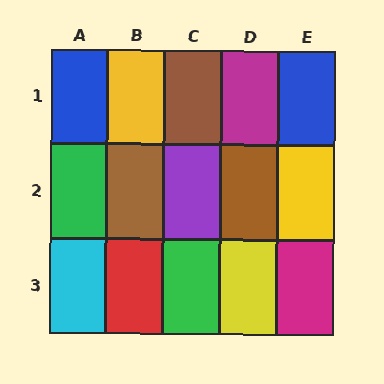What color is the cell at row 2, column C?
Purple.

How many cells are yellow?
3 cells are yellow.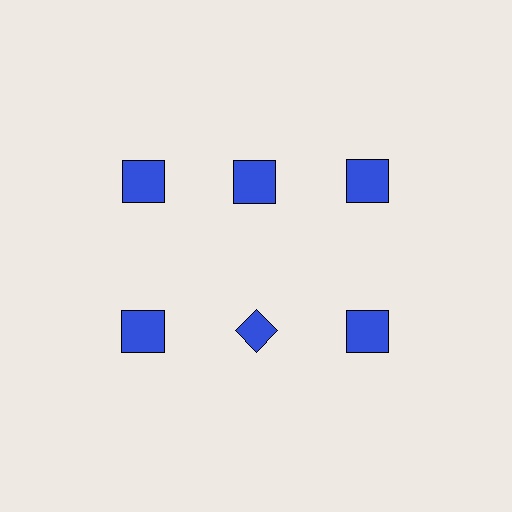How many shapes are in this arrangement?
There are 6 shapes arranged in a grid pattern.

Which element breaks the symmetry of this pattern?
The blue diamond in the second row, second from left column breaks the symmetry. All other shapes are blue squares.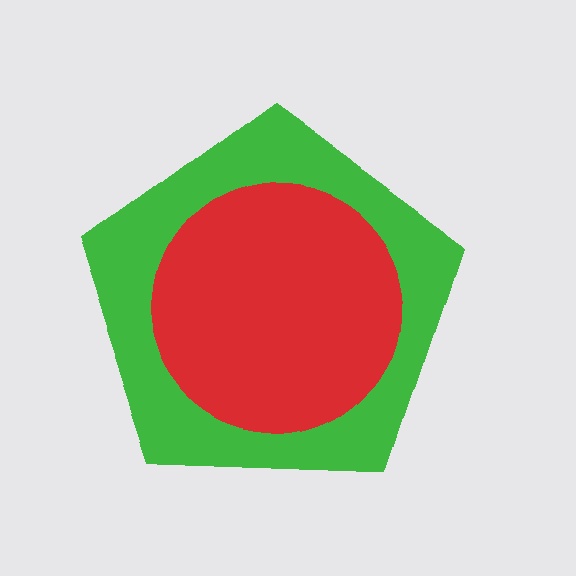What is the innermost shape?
The red circle.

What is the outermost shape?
The green pentagon.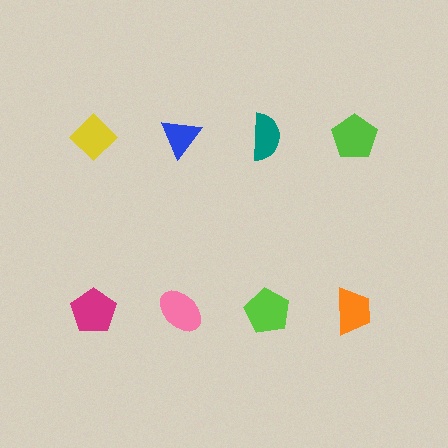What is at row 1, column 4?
A lime pentagon.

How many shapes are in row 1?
4 shapes.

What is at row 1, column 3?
A teal semicircle.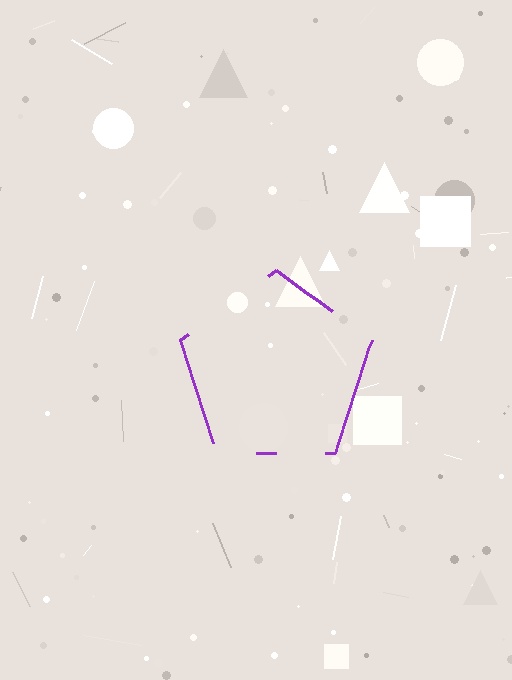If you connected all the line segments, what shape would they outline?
They would outline a pentagon.